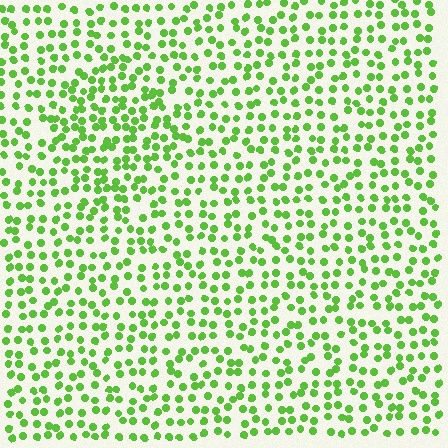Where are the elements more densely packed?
The elements are more densely packed inside the diamond boundary.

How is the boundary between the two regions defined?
The boundary is defined by a change in element density (approximately 1.5x ratio). All elements are the same color, size, and shape.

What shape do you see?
I see a diamond.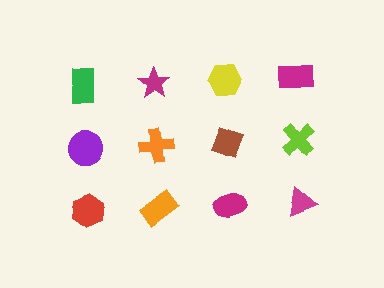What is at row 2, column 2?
An orange cross.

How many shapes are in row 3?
4 shapes.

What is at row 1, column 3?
A yellow hexagon.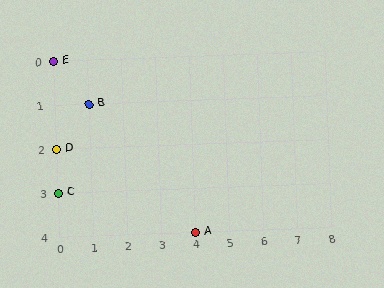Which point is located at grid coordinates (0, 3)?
Point C is at (0, 3).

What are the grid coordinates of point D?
Point D is at grid coordinates (0, 2).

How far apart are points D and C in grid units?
Points D and C are 1 row apart.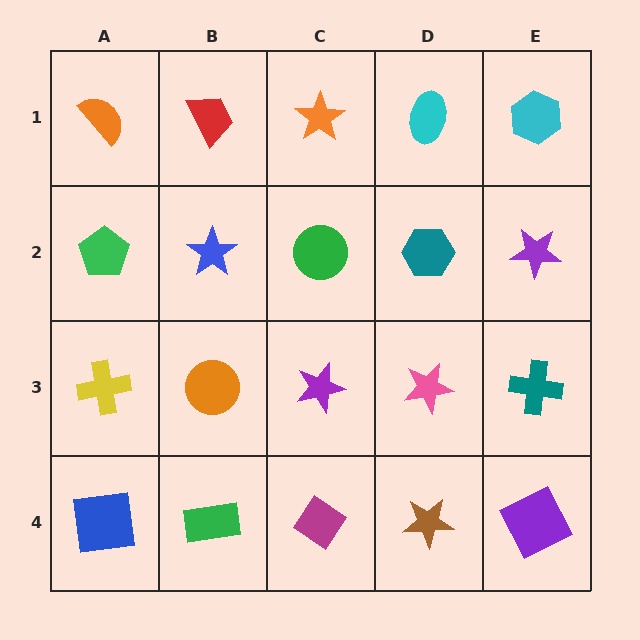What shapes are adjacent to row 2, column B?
A red trapezoid (row 1, column B), an orange circle (row 3, column B), a green pentagon (row 2, column A), a green circle (row 2, column C).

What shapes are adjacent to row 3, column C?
A green circle (row 2, column C), a magenta diamond (row 4, column C), an orange circle (row 3, column B), a pink star (row 3, column D).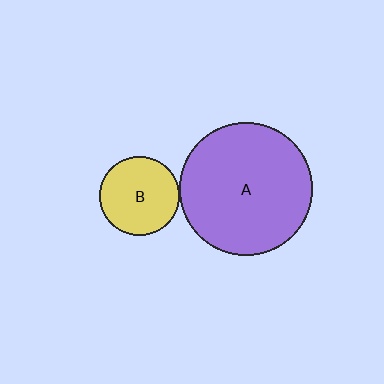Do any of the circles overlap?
No, none of the circles overlap.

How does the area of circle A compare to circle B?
Approximately 2.8 times.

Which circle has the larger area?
Circle A (purple).